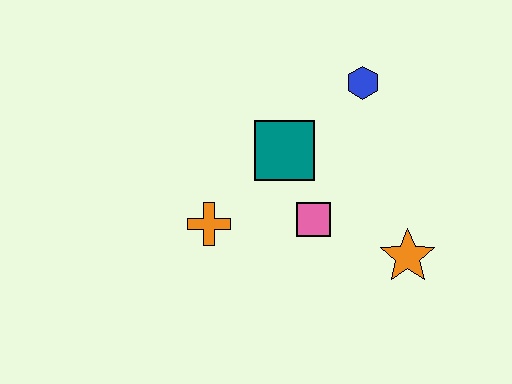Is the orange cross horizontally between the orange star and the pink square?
No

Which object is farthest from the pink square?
The blue hexagon is farthest from the pink square.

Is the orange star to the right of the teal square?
Yes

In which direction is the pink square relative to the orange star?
The pink square is to the left of the orange star.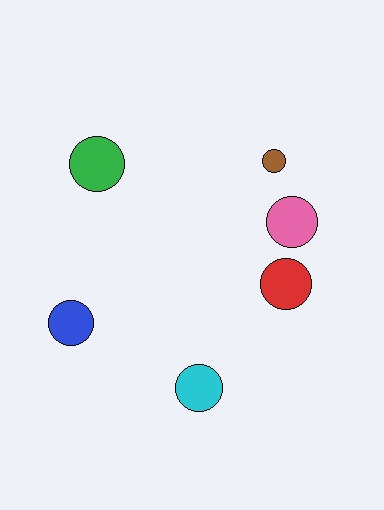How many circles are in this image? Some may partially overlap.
There are 6 circles.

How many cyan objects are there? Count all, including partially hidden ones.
There is 1 cyan object.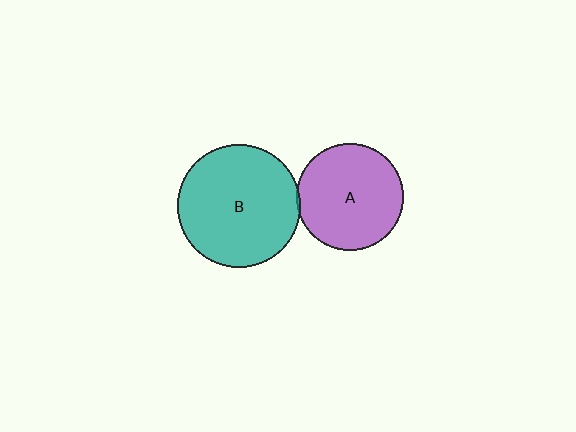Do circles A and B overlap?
Yes.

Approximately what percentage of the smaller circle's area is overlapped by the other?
Approximately 5%.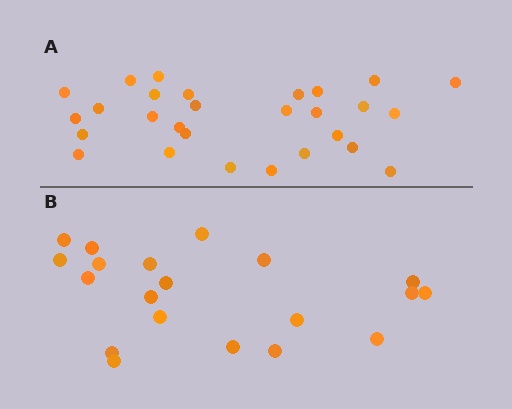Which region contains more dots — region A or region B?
Region A (the top region) has more dots.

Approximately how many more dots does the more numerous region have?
Region A has roughly 8 or so more dots than region B.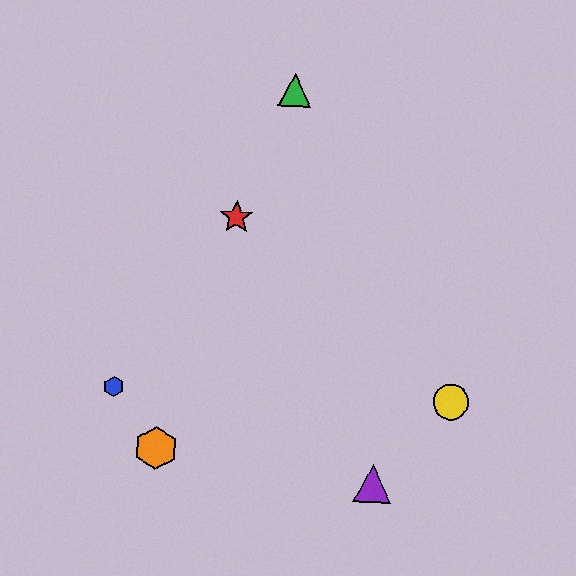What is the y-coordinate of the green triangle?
The green triangle is at y≈90.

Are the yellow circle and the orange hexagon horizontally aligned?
No, the yellow circle is at y≈402 and the orange hexagon is at y≈448.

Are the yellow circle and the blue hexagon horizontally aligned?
Yes, both are at y≈402.